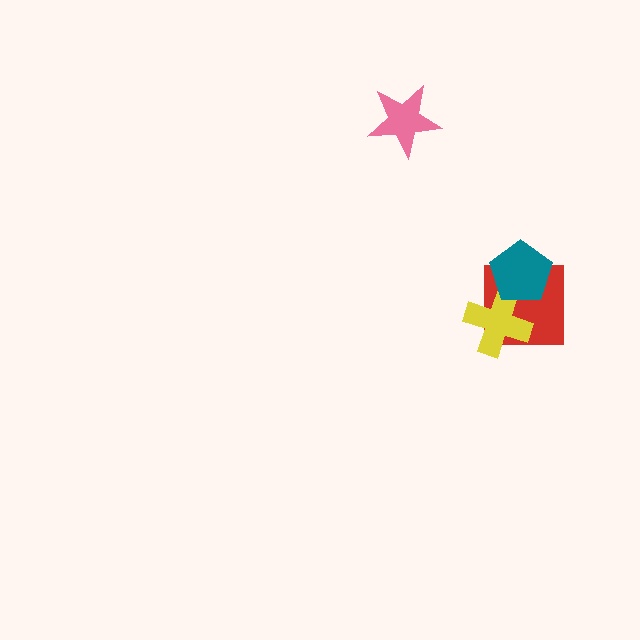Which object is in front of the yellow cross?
The teal pentagon is in front of the yellow cross.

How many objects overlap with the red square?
2 objects overlap with the red square.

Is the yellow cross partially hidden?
Yes, it is partially covered by another shape.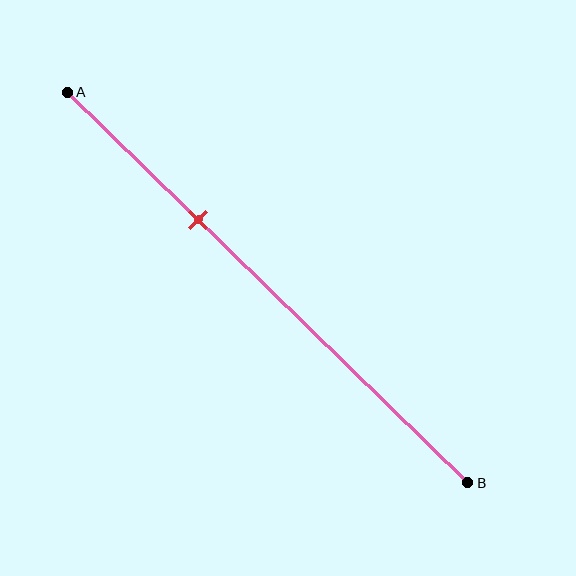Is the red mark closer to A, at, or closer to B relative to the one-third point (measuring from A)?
The red mark is approximately at the one-third point of segment AB.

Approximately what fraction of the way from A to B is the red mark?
The red mark is approximately 35% of the way from A to B.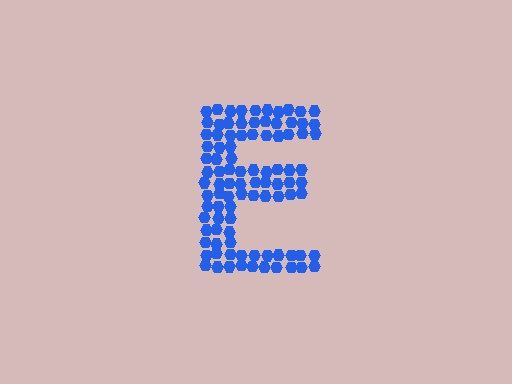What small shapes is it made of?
It is made of small hexagons.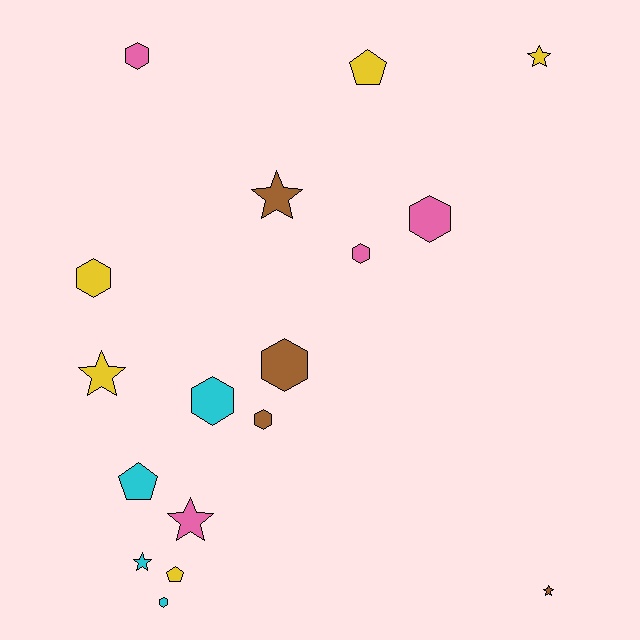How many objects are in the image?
There are 17 objects.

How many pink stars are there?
There is 1 pink star.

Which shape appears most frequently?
Hexagon, with 8 objects.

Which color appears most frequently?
Yellow, with 5 objects.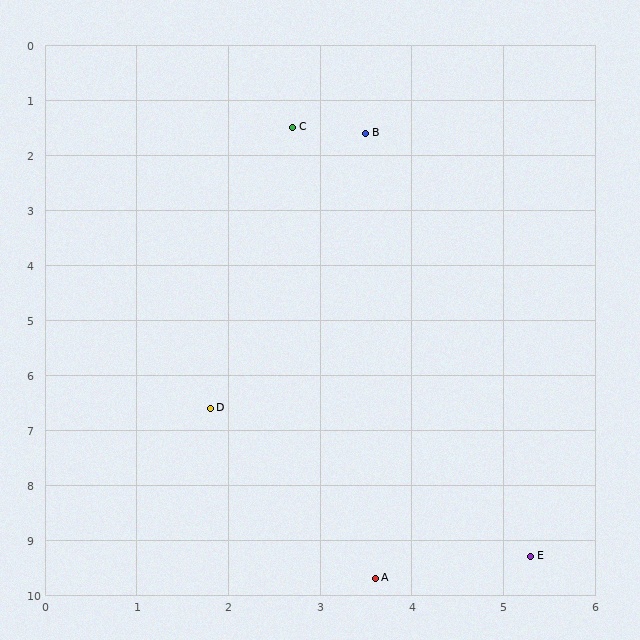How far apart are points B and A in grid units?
Points B and A are about 8.1 grid units apart.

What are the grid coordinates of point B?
Point B is at approximately (3.5, 1.6).